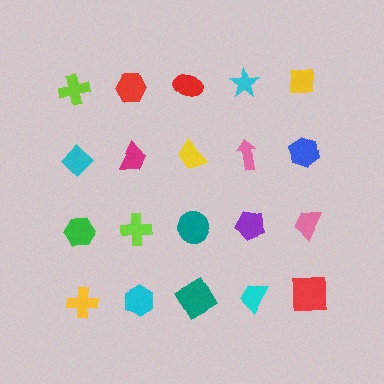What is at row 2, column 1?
A cyan diamond.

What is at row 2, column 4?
A pink arrow.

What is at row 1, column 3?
A red ellipse.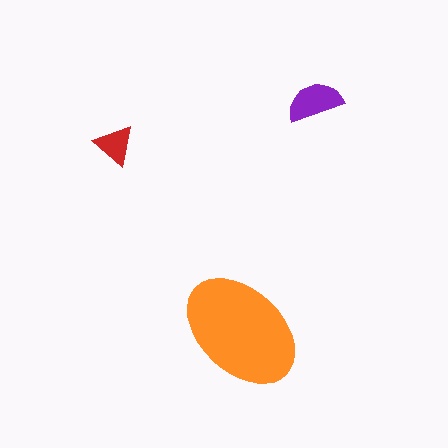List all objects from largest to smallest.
The orange ellipse, the purple semicircle, the red triangle.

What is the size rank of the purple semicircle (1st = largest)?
2nd.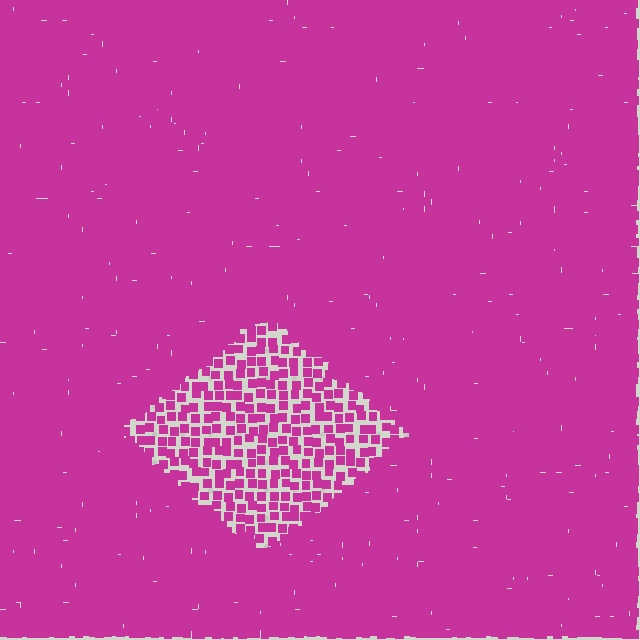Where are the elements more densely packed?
The elements are more densely packed outside the diamond boundary.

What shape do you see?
I see a diamond.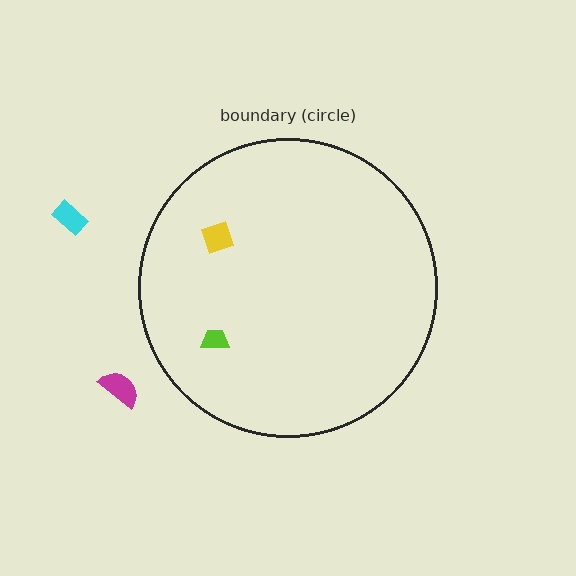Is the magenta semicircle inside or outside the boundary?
Outside.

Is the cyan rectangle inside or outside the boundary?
Outside.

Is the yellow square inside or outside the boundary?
Inside.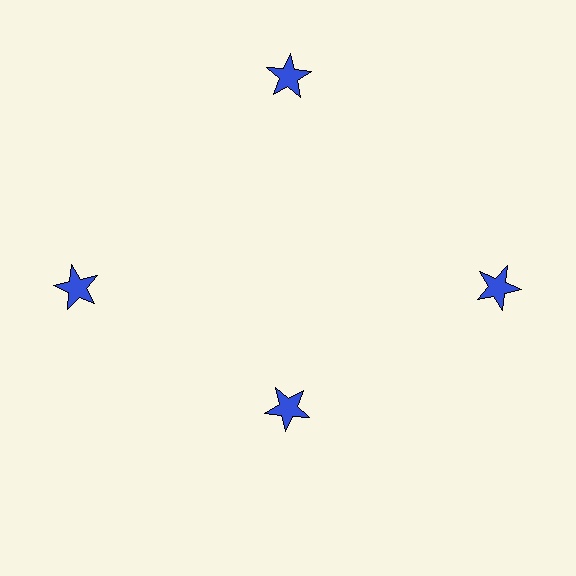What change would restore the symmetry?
The symmetry would be restored by moving it outward, back onto the ring so that all 4 stars sit at equal angles and equal distance from the center.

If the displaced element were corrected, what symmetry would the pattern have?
It would have 4-fold rotational symmetry — the pattern would map onto itself every 90 degrees.